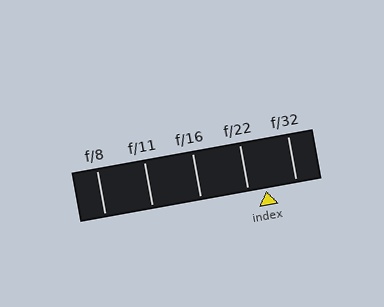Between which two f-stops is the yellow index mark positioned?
The index mark is between f/22 and f/32.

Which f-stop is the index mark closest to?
The index mark is closest to f/22.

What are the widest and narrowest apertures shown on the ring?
The widest aperture shown is f/8 and the narrowest is f/32.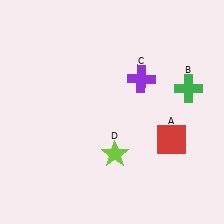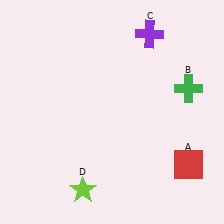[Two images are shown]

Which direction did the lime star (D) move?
The lime star (D) moved down.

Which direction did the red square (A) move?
The red square (A) moved down.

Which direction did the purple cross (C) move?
The purple cross (C) moved up.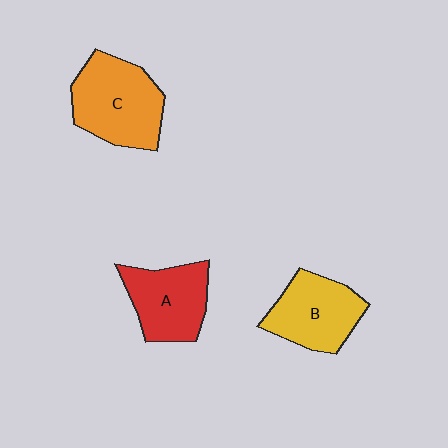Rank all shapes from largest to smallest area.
From largest to smallest: C (orange), B (yellow), A (red).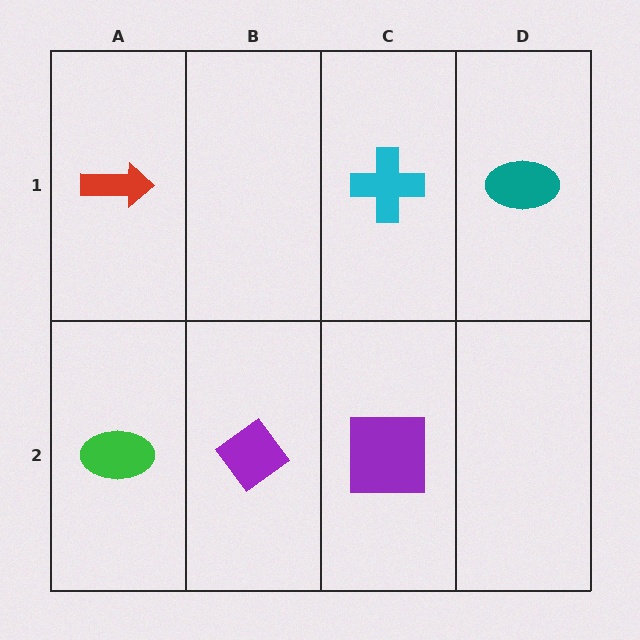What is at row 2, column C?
A purple square.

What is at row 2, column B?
A purple diamond.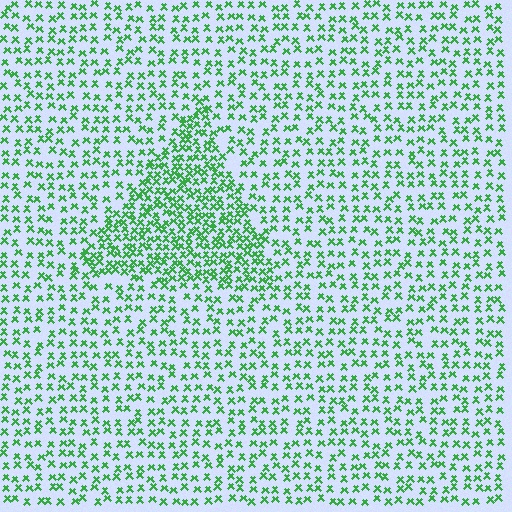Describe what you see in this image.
The image contains small green elements arranged at two different densities. A triangle-shaped region is visible where the elements are more densely packed than the surrounding area.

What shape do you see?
I see a triangle.